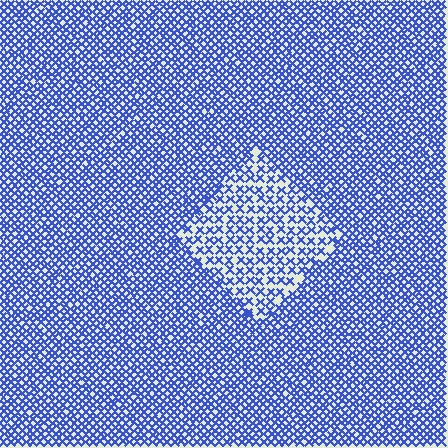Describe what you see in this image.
The image contains small blue elements arranged at two different densities. A diamond-shaped region is visible where the elements are less densely packed than the surrounding area.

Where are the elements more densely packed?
The elements are more densely packed outside the diamond boundary.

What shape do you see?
I see a diamond.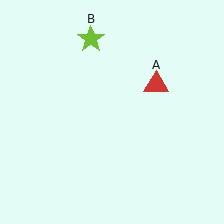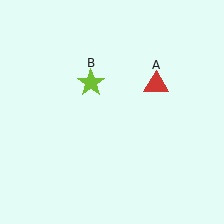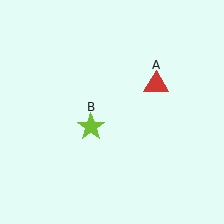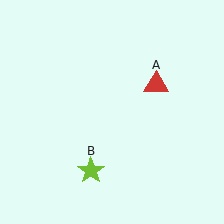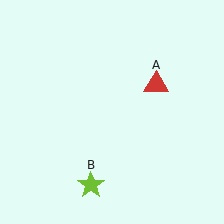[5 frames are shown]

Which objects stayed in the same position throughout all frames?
Red triangle (object A) remained stationary.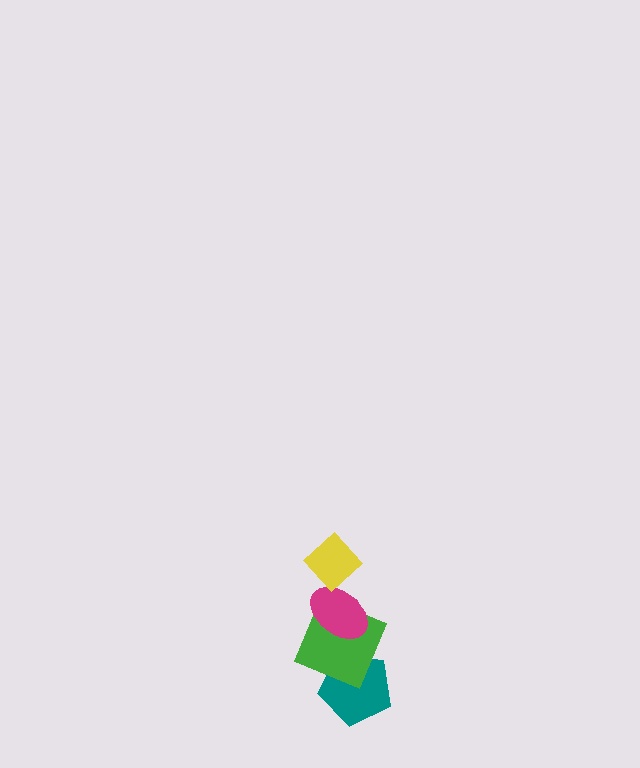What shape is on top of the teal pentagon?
The green square is on top of the teal pentagon.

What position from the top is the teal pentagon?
The teal pentagon is 4th from the top.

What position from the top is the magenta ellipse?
The magenta ellipse is 2nd from the top.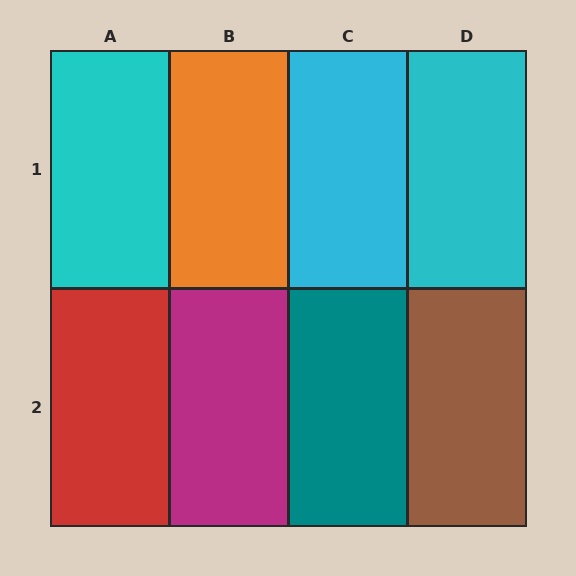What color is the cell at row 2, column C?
Teal.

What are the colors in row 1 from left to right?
Cyan, orange, cyan, cyan.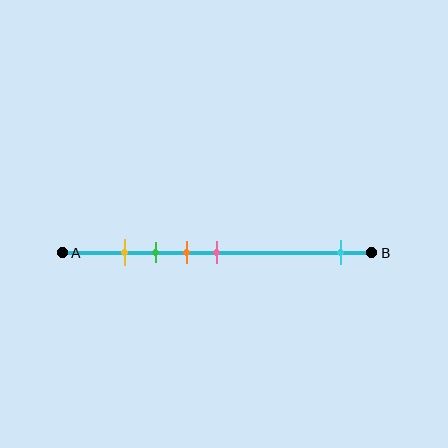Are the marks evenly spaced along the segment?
No, the marks are not evenly spaced.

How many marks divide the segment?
There are 5 marks dividing the segment.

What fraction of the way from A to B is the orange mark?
The orange mark is approximately 40% (0.4) of the way from A to B.